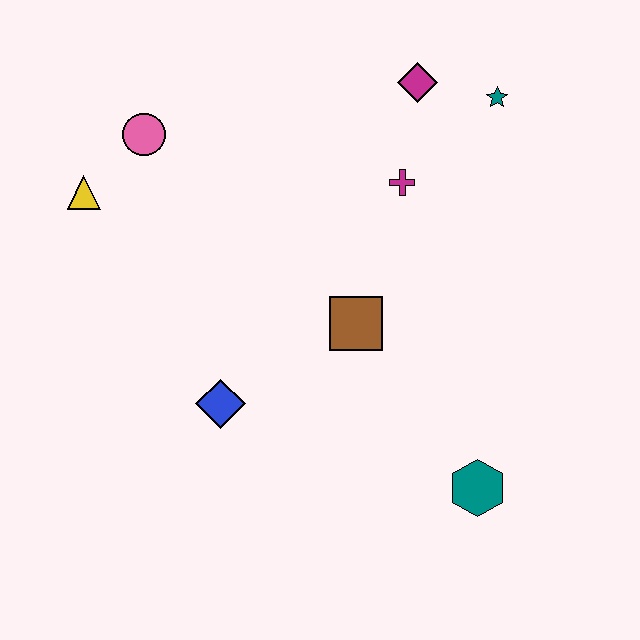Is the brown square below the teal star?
Yes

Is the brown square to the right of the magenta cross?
No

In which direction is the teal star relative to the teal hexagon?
The teal star is above the teal hexagon.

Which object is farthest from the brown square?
The yellow triangle is farthest from the brown square.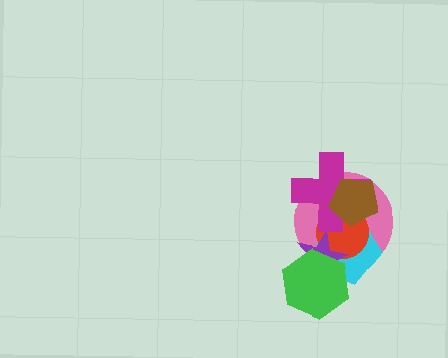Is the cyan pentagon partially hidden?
Yes, it is partially covered by another shape.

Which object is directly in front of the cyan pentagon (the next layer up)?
The red circle is directly in front of the cyan pentagon.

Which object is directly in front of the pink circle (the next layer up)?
The cyan pentagon is directly in front of the pink circle.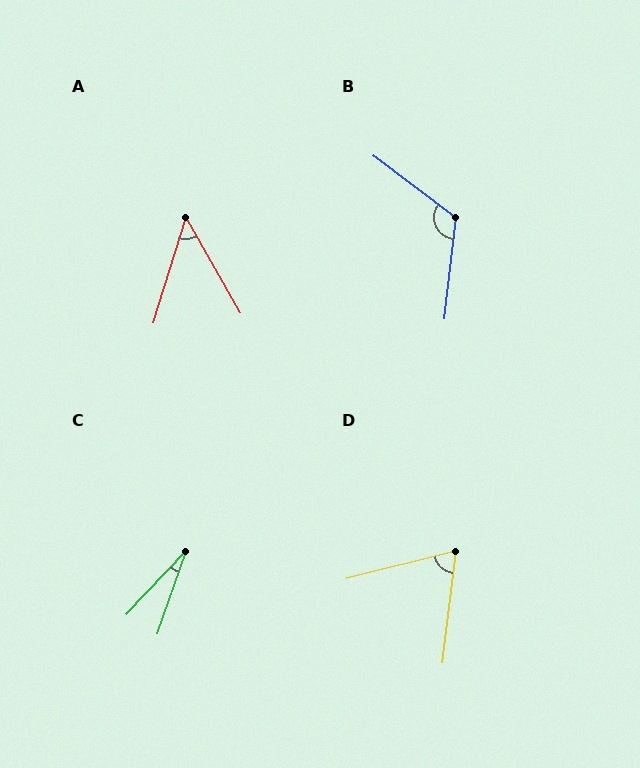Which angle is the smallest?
C, at approximately 24 degrees.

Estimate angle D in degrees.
Approximately 69 degrees.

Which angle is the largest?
B, at approximately 120 degrees.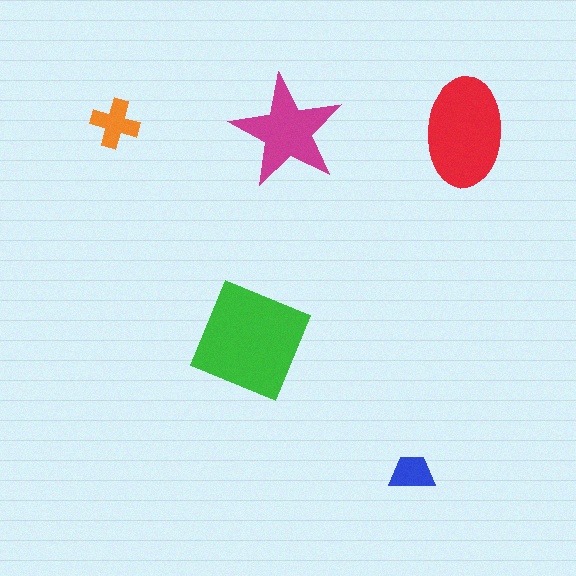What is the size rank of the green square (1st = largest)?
1st.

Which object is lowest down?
The blue trapezoid is bottommost.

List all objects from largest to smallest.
The green square, the red ellipse, the magenta star, the orange cross, the blue trapezoid.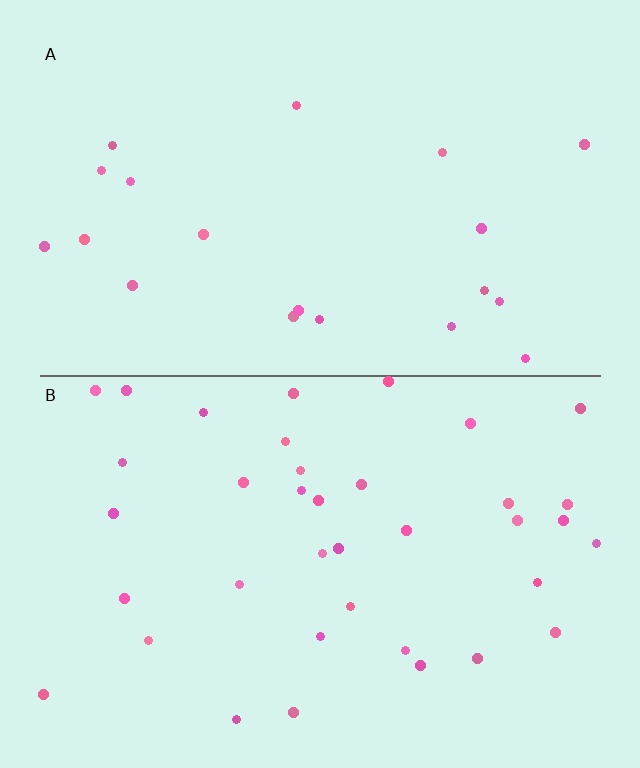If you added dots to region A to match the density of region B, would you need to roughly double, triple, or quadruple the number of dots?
Approximately double.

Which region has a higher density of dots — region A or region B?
B (the bottom).